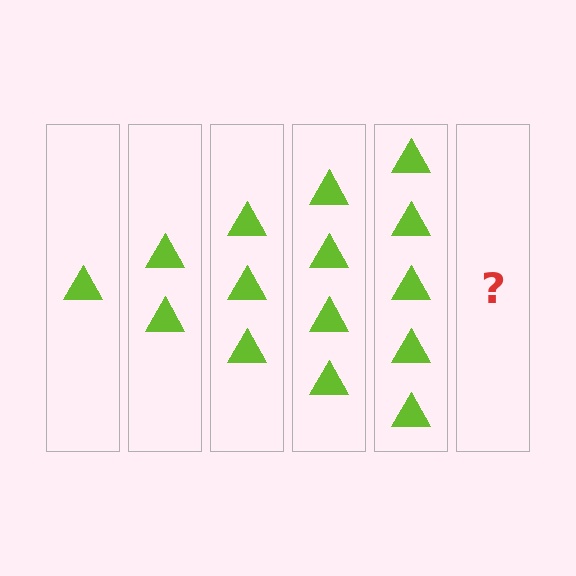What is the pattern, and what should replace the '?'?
The pattern is that each step adds one more triangle. The '?' should be 6 triangles.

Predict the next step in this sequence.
The next step is 6 triangles.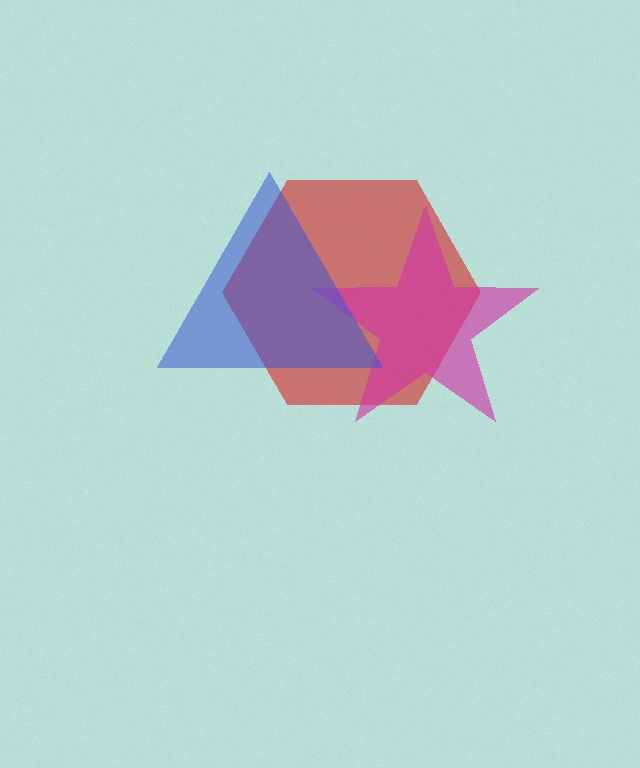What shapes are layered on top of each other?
The layered shapes are: a red hexagon, a magenta star, a blue triangle.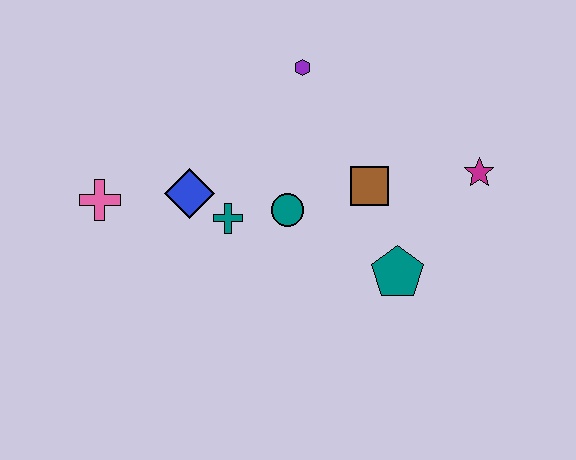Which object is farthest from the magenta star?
The pink cross is farthest from the magenta star.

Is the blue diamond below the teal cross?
No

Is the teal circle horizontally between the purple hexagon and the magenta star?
No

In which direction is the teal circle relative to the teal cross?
The teal circle is to the right of the teal cross.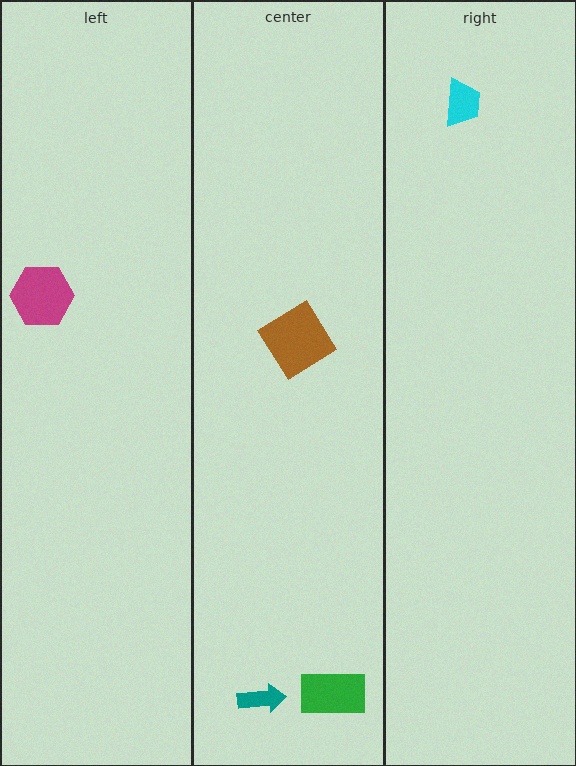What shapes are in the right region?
The cyan trapezoid.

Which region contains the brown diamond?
The center region.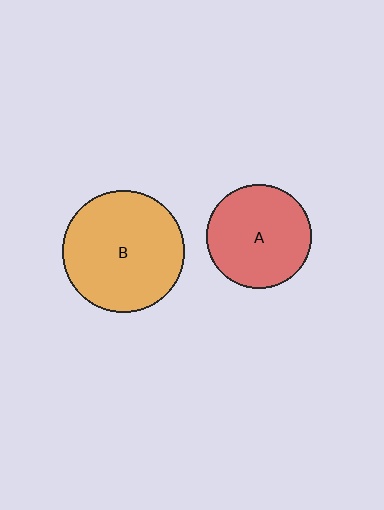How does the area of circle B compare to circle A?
Approximately 1.4 times.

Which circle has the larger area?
Circle B (orange).